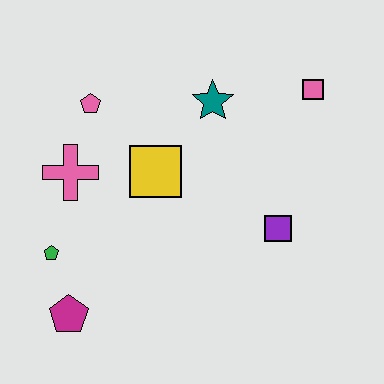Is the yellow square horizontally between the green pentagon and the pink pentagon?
No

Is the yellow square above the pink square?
No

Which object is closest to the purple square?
The yellow square is closest to the purple square.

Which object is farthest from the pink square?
The magenta pentagon is farthest from the pink square.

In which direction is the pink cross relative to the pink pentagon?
The pink cross is below the pink pentagon.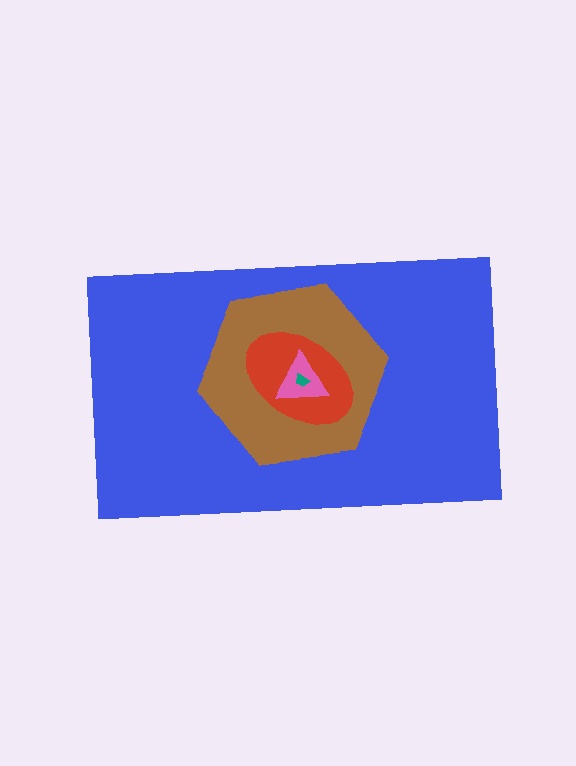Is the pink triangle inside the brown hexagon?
Yes.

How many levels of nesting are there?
5.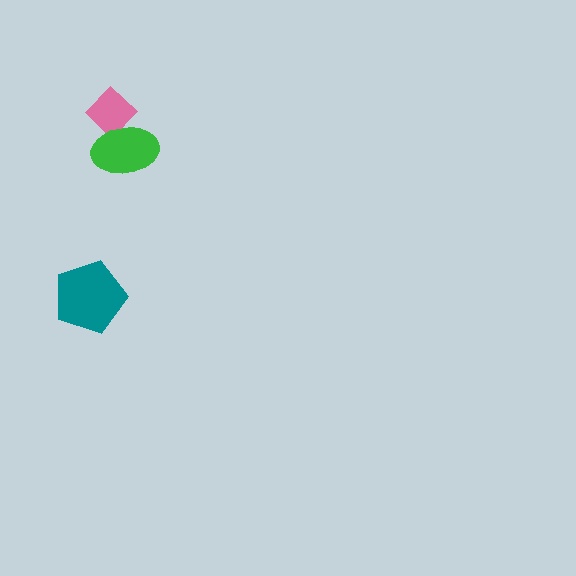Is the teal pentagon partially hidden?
No, no other shape covers it.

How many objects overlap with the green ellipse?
1 object overlaps with the green ellipse.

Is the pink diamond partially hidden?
Yes, it is partially covered by another shape.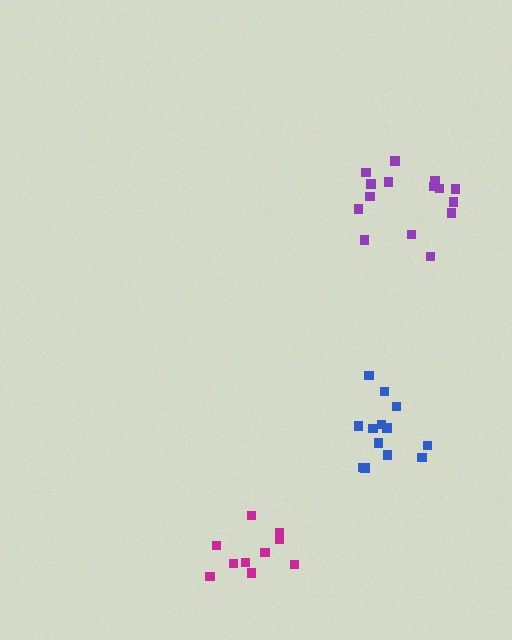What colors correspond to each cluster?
The clusters are colored: blue, magenta, purple.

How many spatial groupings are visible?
There are 3 spatial groupings.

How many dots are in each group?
Group 1: 14 dots, Group 2: 10 dots, Group 3: 15 dots (39 total).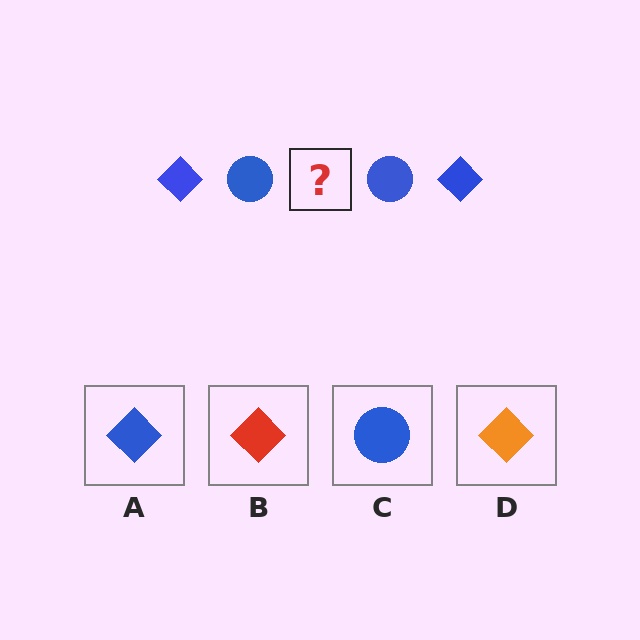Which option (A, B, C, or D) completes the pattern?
A.